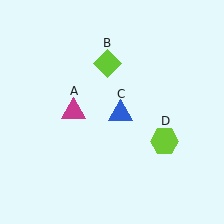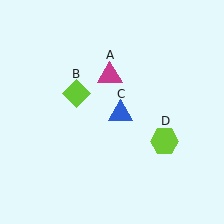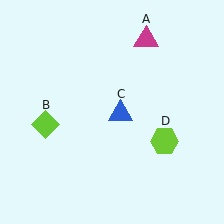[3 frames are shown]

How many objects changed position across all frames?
2 objects changed position: magenta triangle (object A), lime diamond (object B).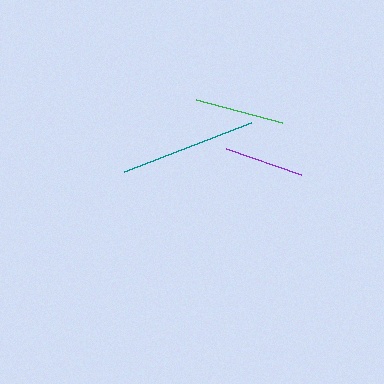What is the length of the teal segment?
The teal segment is approximately 136 pixels long.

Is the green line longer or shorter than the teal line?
The teal line is longer than the green line.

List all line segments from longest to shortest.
From longest to shortest: teal, green, purple.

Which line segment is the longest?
The teal line is the longest at approximately 136 pixels.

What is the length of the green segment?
The green segment is approximately 90 pixels long.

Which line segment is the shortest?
The purple line is the shortest at approximately 79 pixels.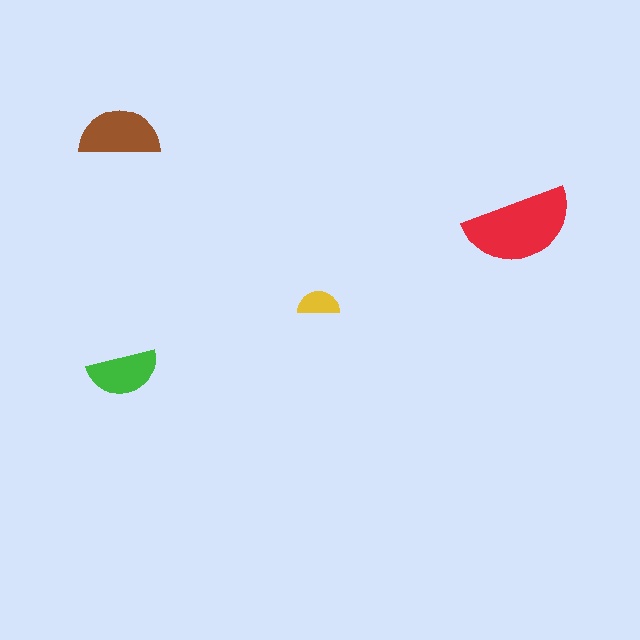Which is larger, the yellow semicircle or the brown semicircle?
The brown one.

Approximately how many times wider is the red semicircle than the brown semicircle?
About 1.5 times wider.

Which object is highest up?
The brown semicircle is topmost.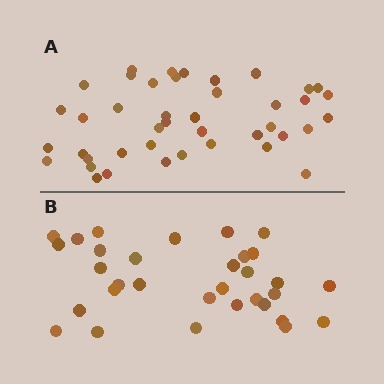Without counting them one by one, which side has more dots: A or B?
Region A (the top region) has more dots.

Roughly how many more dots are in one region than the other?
Region A has roughly 10 or so more dots than region B.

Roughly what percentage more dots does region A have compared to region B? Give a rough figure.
About 30% more.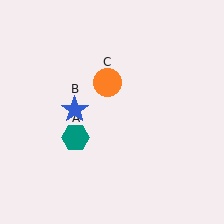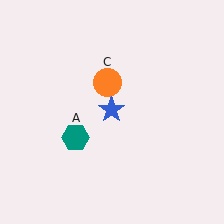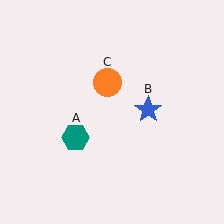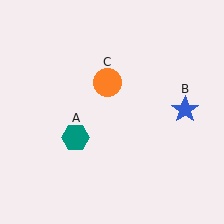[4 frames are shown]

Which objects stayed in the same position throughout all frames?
Teal hexagon (object A) and orange circle (object C) remained stationary.